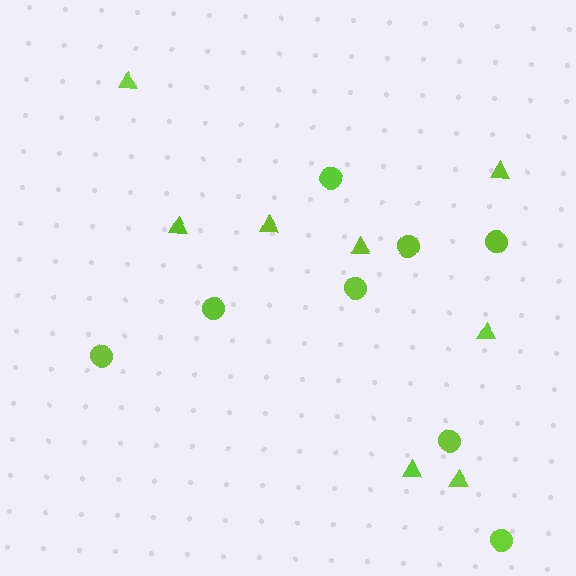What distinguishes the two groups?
There are 2 groups: one group of circles (8) and one group of triangles (8).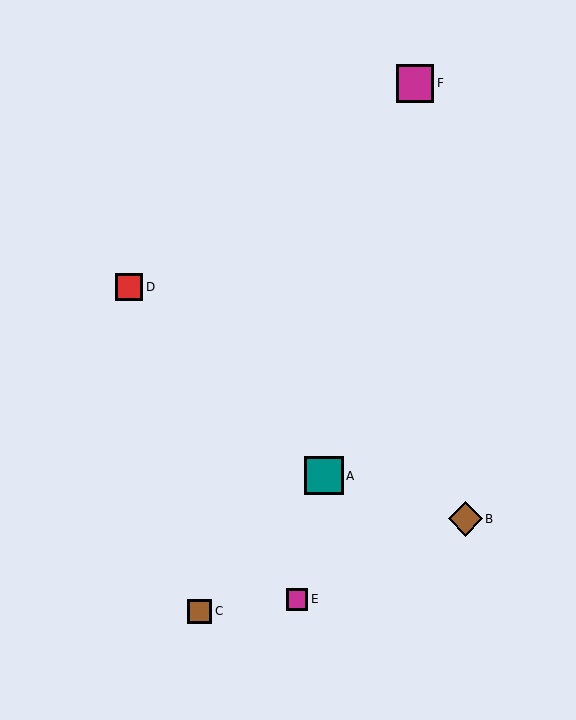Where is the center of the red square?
The center of the red square is at (129, 287).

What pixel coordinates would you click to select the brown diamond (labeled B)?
Click at (465, 519) to select the brown diamond B.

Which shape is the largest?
The teal square (labeled A) is the largest.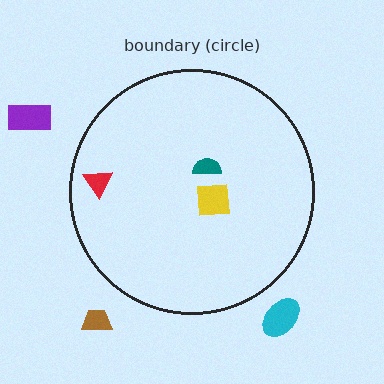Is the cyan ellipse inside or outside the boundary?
Outside.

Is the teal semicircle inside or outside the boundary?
Inside.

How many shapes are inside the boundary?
3 inside, 3 outside.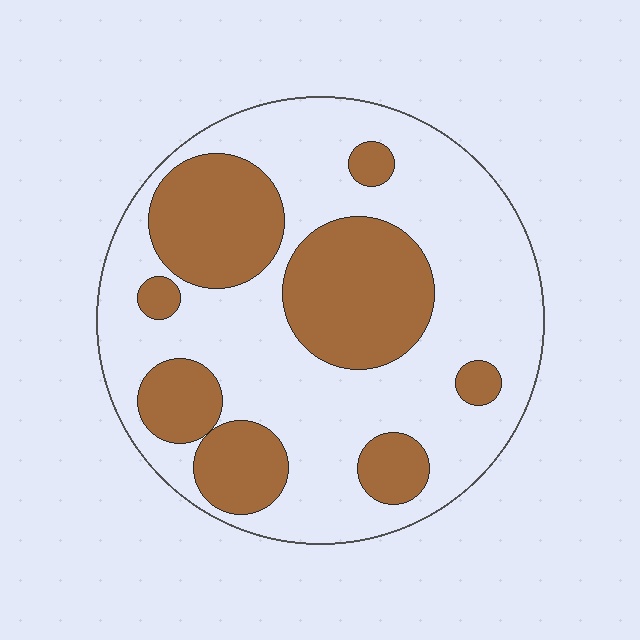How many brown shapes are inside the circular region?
8.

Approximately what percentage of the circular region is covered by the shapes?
Approximately 35%.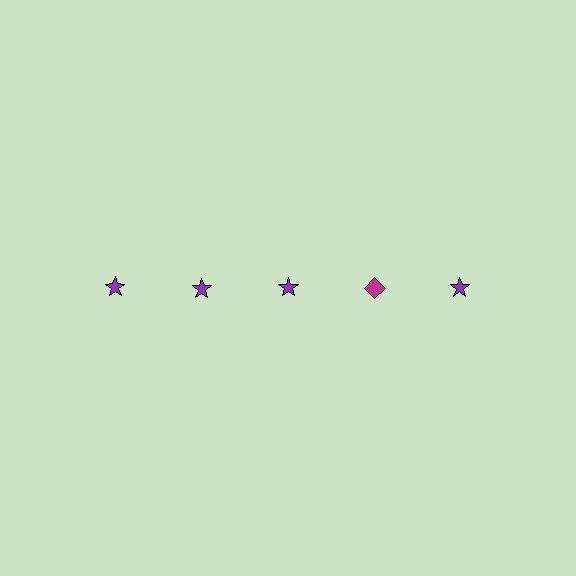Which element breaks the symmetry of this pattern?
The magenta diamond in the top row, second from right column breaks the symmetry. All other shapes are purple stars.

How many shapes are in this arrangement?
There are 5 shapes arranged in a grid pattern.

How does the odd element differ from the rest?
It differs in both color (magenta instead of purple) and shape (diamond instead of star).